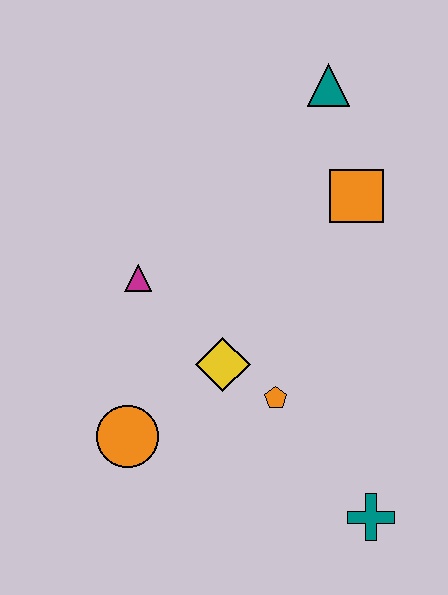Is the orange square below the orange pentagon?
No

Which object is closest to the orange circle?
The yellow diamond is closest to the orange circle.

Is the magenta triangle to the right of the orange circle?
Yes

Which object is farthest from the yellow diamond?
The teal triangle is farthest from the yellow diamond.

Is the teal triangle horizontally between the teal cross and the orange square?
No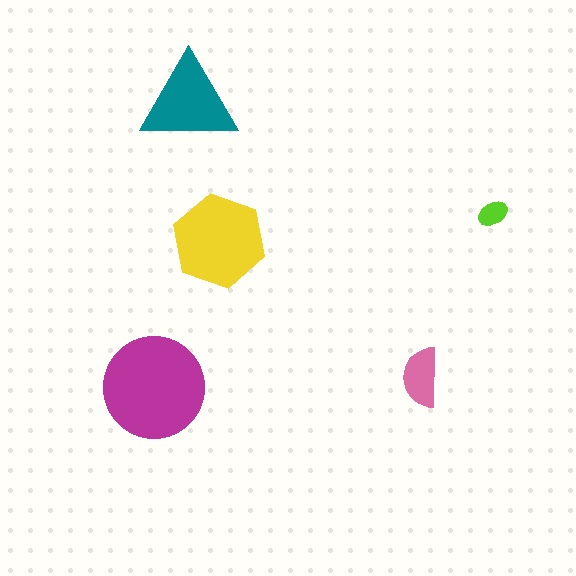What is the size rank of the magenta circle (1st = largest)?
1st.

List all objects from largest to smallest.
The magenta circle, the yellow hexagon, the teal triangle, the pink semicircle, the lime ellipse.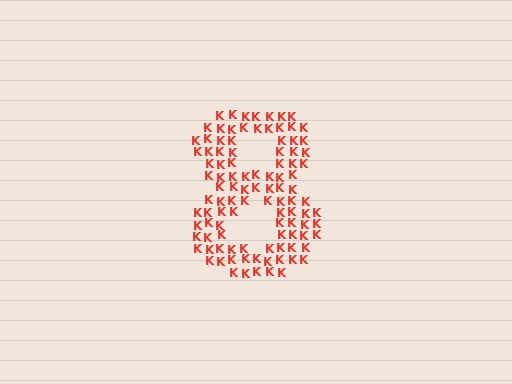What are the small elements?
The small elements are letter K's.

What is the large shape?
The large shape is the digit 8.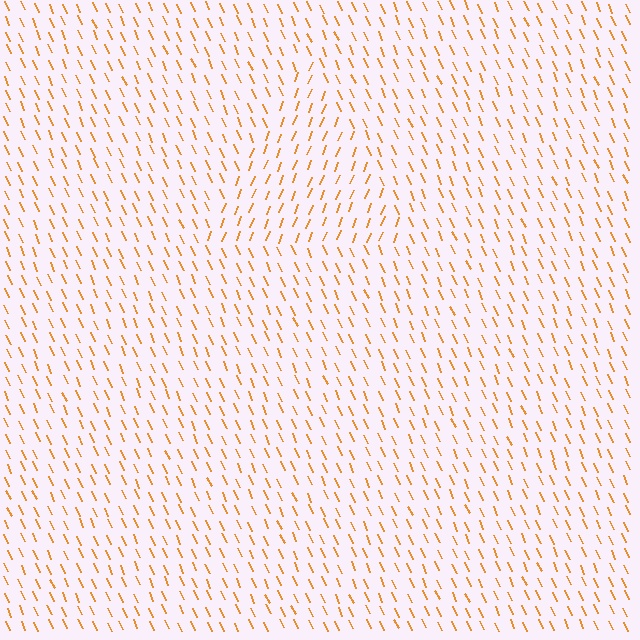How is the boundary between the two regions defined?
The boundary is defined purely by a change in line orientation (approximately 45 degrees difference). All lines are the same color and thickness.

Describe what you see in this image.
The image is filled with small orange line segments. A triangle region in the image has lines oriented differently from the surrounding lines, creating a visible texture boundary.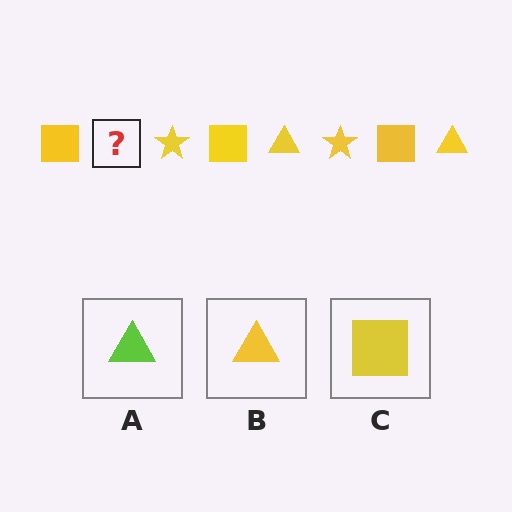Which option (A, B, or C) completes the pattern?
B.